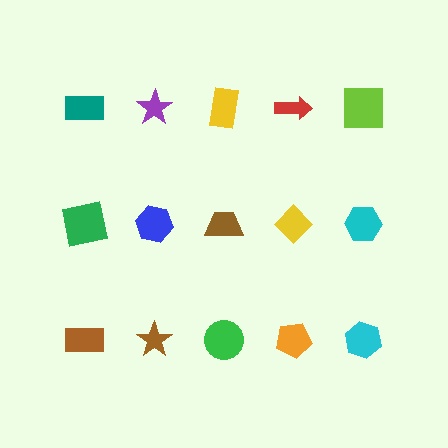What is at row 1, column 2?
A purple star.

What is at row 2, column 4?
A yellow diamond.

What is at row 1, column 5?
A lime square.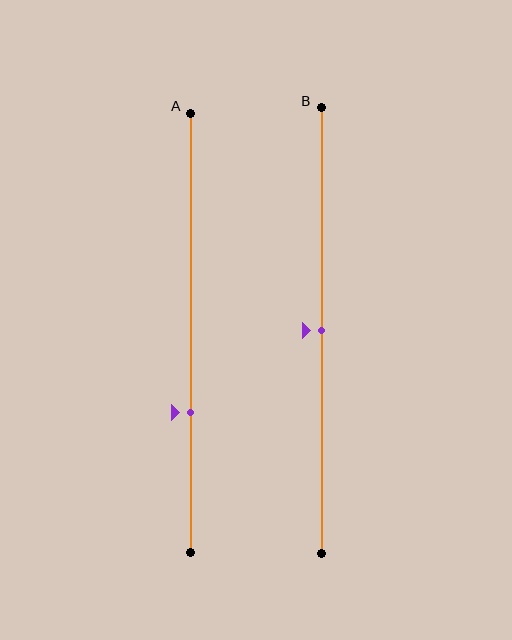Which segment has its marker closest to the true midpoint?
Segment B has its marker closest to the true midpoint.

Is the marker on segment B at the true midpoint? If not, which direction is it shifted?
Yes, the marker on segment B is at the true midpoint.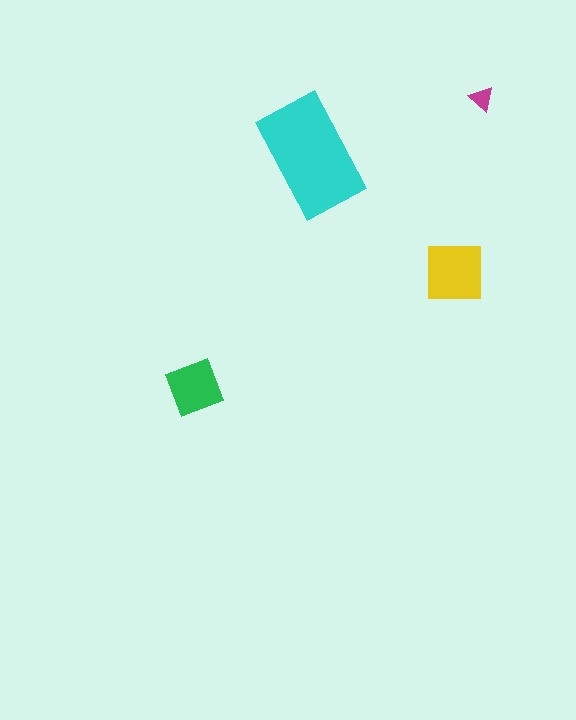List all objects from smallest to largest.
The magenta triangle, the green diamond, the yellow square, the cyan rectangle.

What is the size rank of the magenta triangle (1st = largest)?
4th.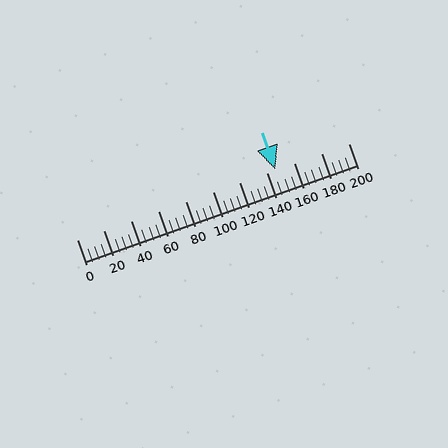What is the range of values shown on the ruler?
The ruler shows values from 0 to 200.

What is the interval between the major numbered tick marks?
The major tick marks are spaced 20 units apart.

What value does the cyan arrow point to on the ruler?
The cyan arrow points to approximately 146.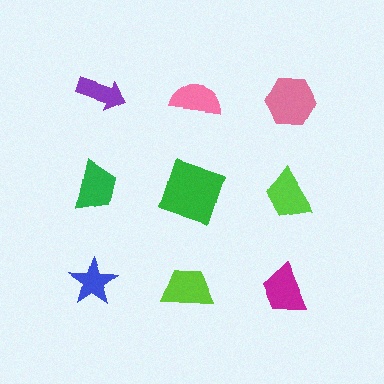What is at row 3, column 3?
A magenta trapezoid.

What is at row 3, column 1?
A blue star.